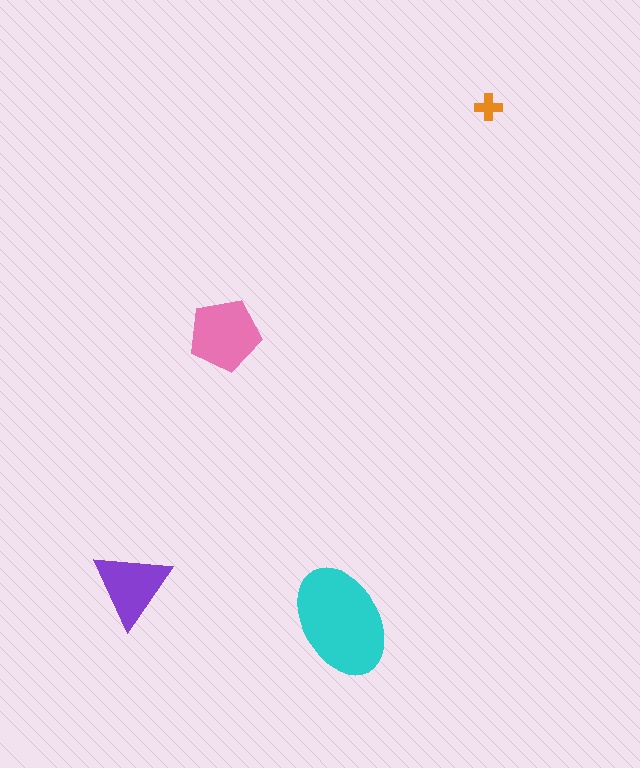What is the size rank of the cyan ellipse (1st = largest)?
1st.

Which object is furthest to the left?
The purple triangle is leftmost.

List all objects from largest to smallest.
The cyan ellipse, the pink pentagon, the purple triangle, the orange cross.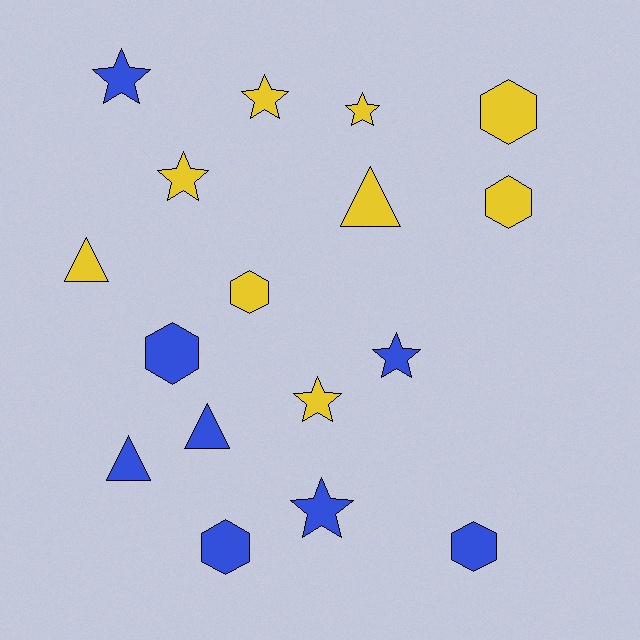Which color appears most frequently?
Yellow, with 9 objects.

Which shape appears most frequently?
Star, with 7 objects.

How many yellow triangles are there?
There are 2 yellow triangles.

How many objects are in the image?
There are 17 objects.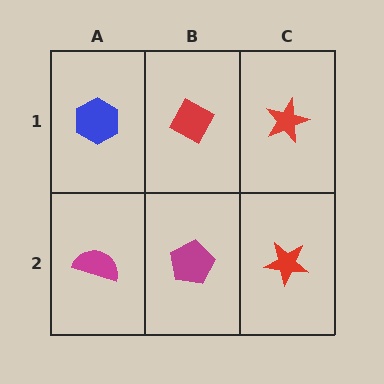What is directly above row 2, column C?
A red star.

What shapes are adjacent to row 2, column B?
A red diamond (row 1, column B), a magenta semicircle (row 2, column A), a red star (row 2, column C).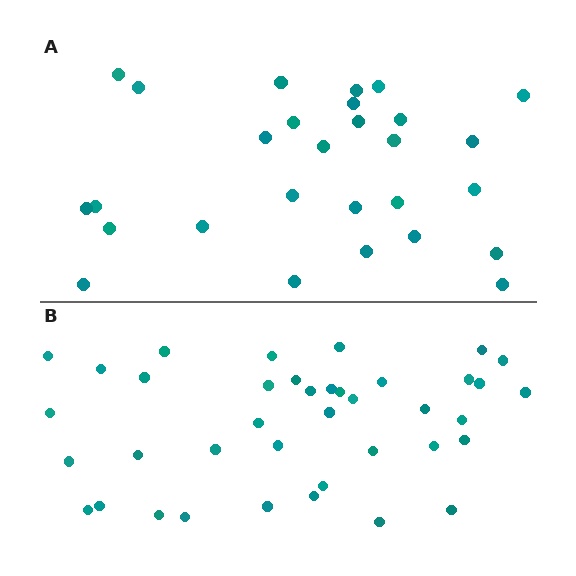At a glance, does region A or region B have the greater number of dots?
Region B (the bottom region) has more dots.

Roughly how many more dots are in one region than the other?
Region B has roughly 12 or so more dots than region A.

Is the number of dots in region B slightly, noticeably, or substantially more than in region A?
Region B has noticeably more, but not dramatically so. The ratio is roughly 1.4 to 1.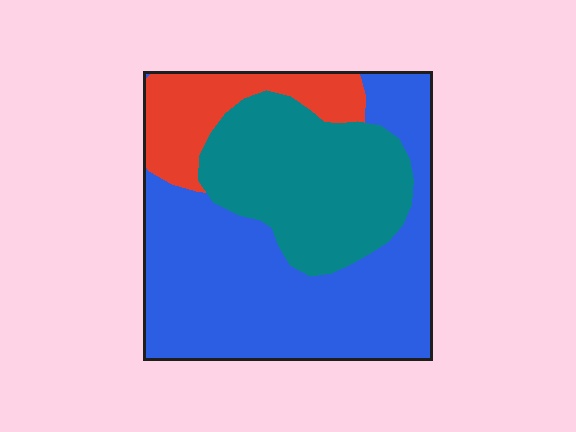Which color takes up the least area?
Red, at roughly 15%.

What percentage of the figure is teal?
Teal takes up about one third (1/3) of the figure.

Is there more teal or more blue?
Blue.